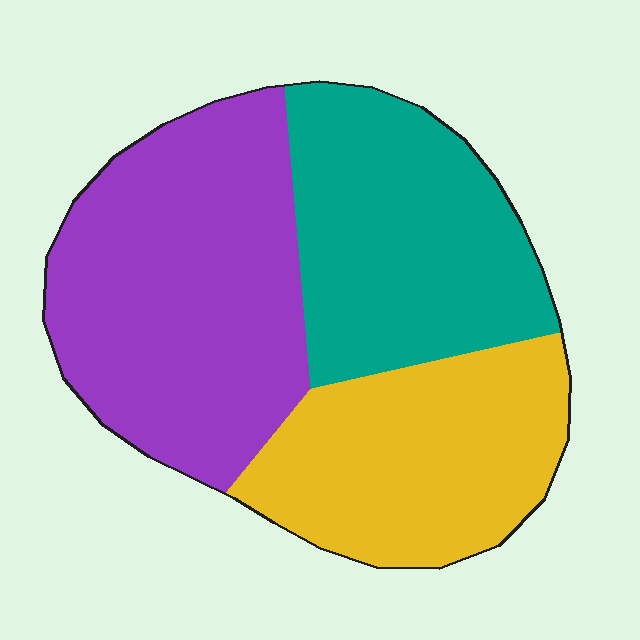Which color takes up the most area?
Purple, at roughly 40%.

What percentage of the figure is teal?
Teal covers roughly 30% of the figure.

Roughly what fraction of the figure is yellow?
Yellow takes up about one quarter (1/4) of the figure.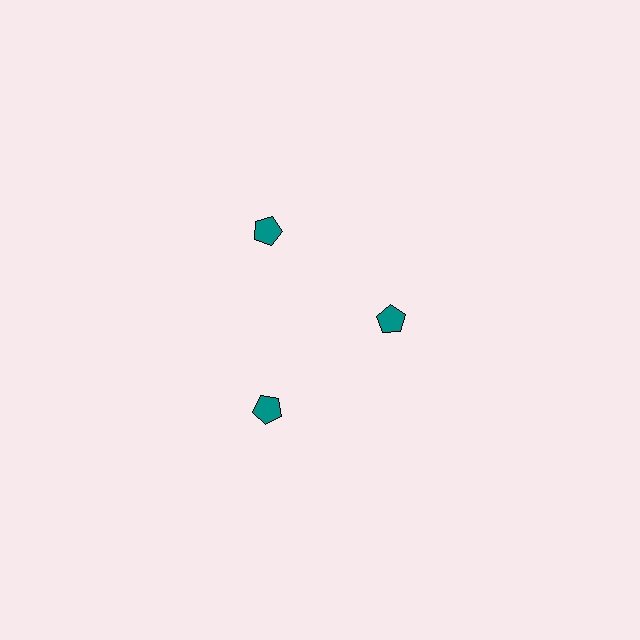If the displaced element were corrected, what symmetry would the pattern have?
It would have 3-fold rotational symmetry — the pattern would map onto itself every 120 degrees.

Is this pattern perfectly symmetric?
No. The 3 teal pentagons are arranged in a ring, but one element near the 3 o'clock position is pulled inward toward the center, breaking the 3-fold rotational symmetry.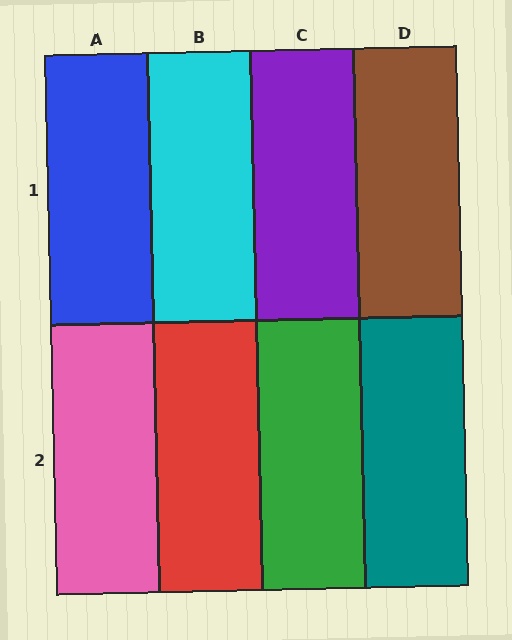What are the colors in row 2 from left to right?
Pink, red, green, teal.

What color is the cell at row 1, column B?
Cyan.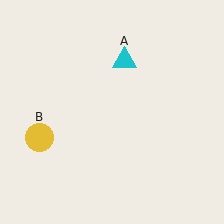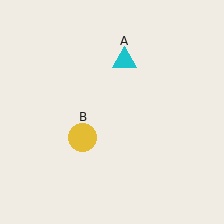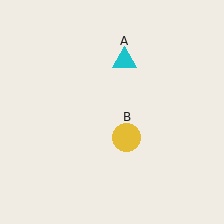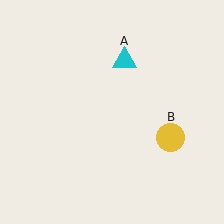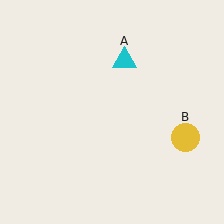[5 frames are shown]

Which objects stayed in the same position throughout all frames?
Cyan triangle (object A) remained stationary.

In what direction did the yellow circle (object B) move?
The yellow circle (object B) moved right.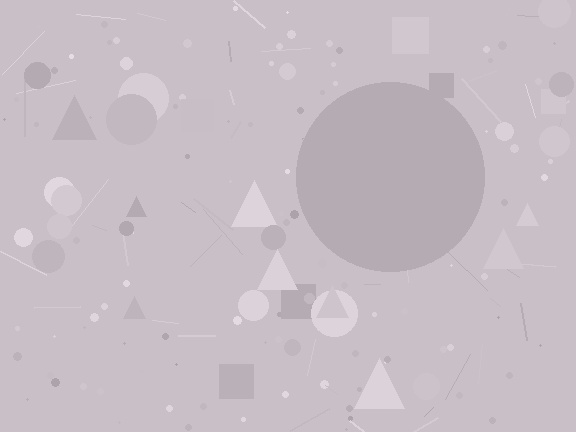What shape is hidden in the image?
A circle is hidden in the image.